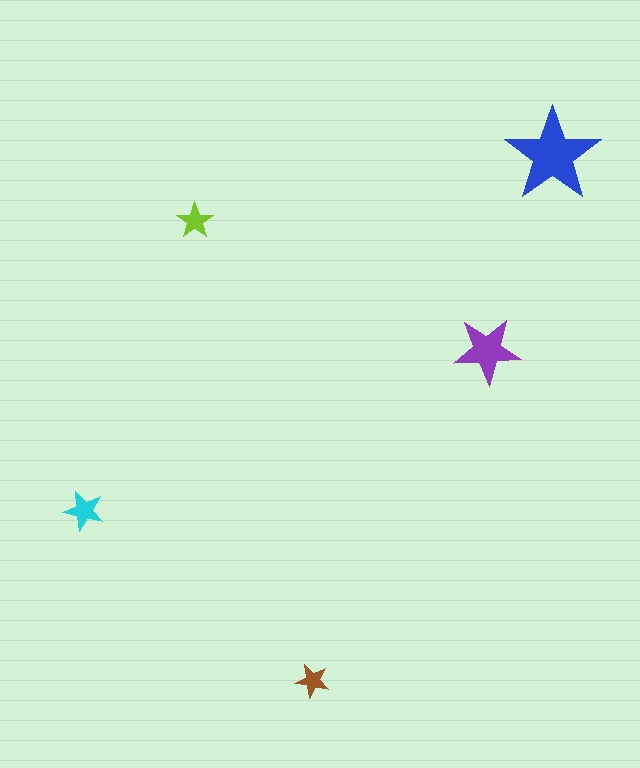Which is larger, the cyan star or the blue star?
The blue one.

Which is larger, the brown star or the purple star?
The purple one.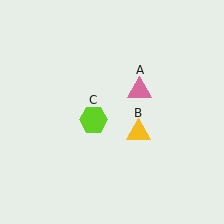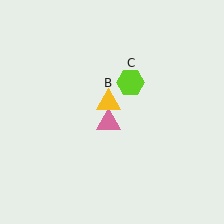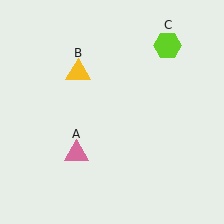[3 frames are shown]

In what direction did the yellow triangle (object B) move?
The yellow triangle (object B) moved up and to the left.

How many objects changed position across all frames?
3 objects changed position: pink triangle (object A), yellow triangle (object B), lime hexagon (object C).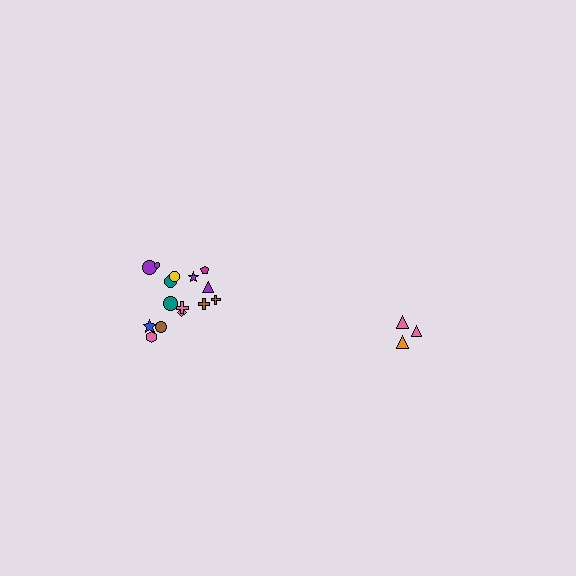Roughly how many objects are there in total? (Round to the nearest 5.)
Roughly 20 objects in total.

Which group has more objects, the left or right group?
The left group.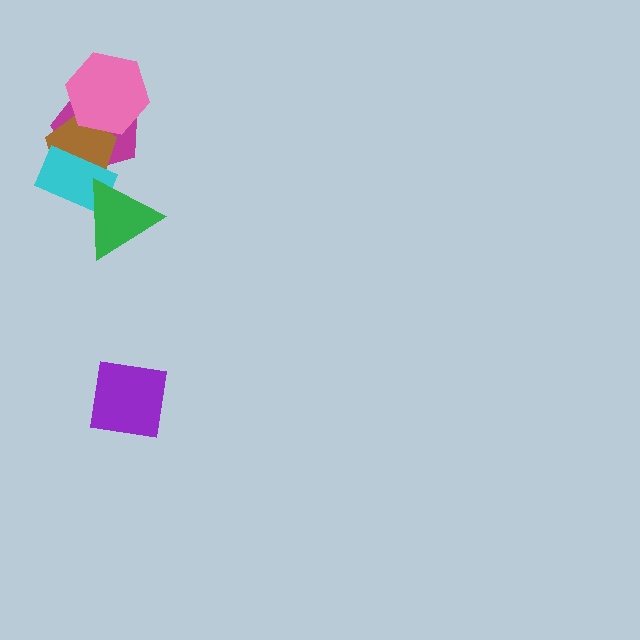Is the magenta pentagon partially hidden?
Yes, it is partially covered by another shape.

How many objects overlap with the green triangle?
1 object overlaps with the green triangle.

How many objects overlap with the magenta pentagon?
3 objects overlap with the magenta pentagon.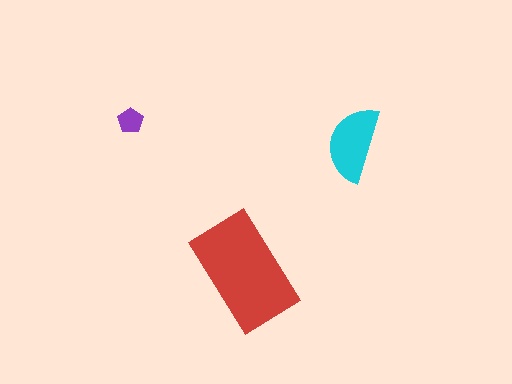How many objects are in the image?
There are 3 objects in the image.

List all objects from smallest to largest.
The purple pentagon, the cyan semicircle, the red rectangle.